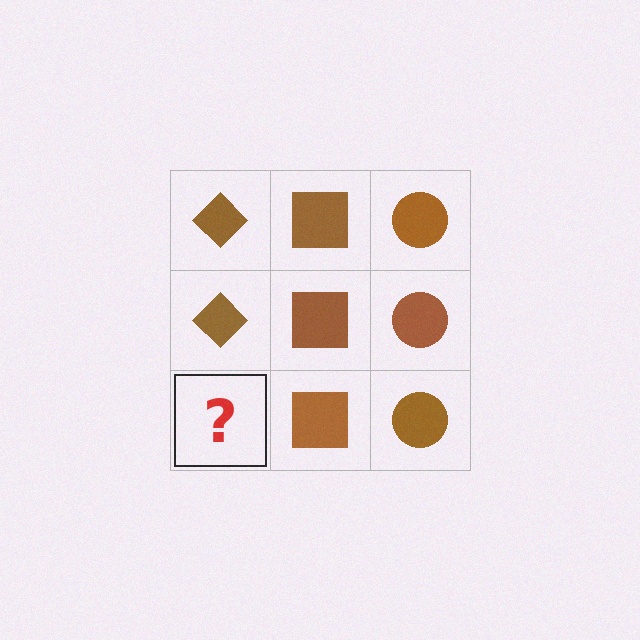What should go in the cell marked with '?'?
The missing cell should contain a brown diamond.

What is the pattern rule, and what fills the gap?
The rule is that each column has a consistent shape. The gap should be filled with a brown diamond.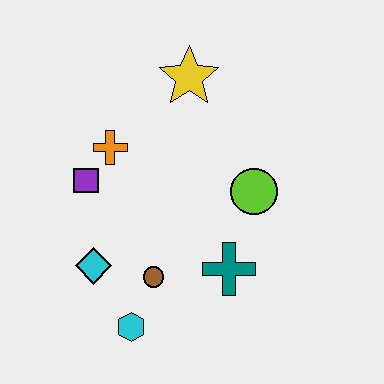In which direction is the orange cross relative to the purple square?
The orange cross is above the purple square.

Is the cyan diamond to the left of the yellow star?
Yes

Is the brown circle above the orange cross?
No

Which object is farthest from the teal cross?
The yellow star is farthest from the teal cross.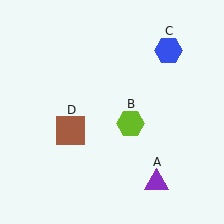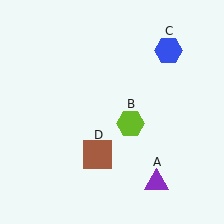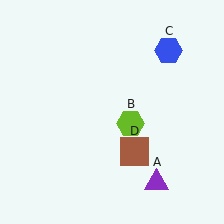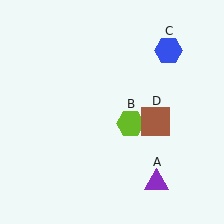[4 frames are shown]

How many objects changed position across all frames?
1 object changed position: brown square (object D).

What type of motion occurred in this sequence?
The brown square (object D) rotated counterclockwise around the center of the scene.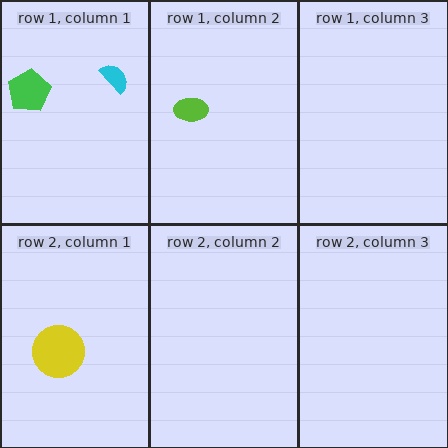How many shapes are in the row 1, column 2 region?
1.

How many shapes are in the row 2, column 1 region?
1.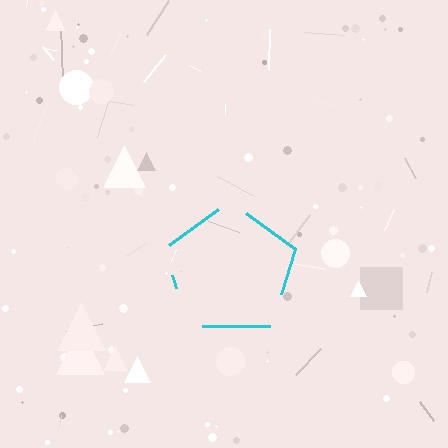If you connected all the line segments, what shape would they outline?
They would outline a pentagon.